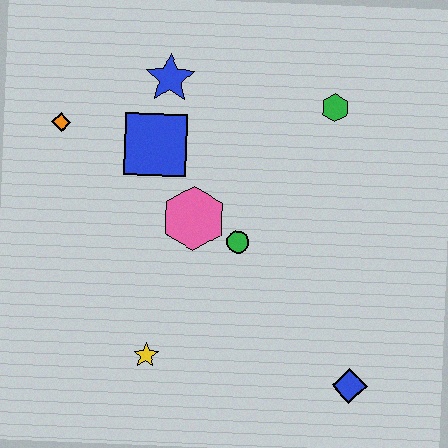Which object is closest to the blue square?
The blue star is closest to the blue square.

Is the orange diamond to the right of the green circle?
No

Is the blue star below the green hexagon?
No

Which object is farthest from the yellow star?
The green hexagon is farthest from the yellow star.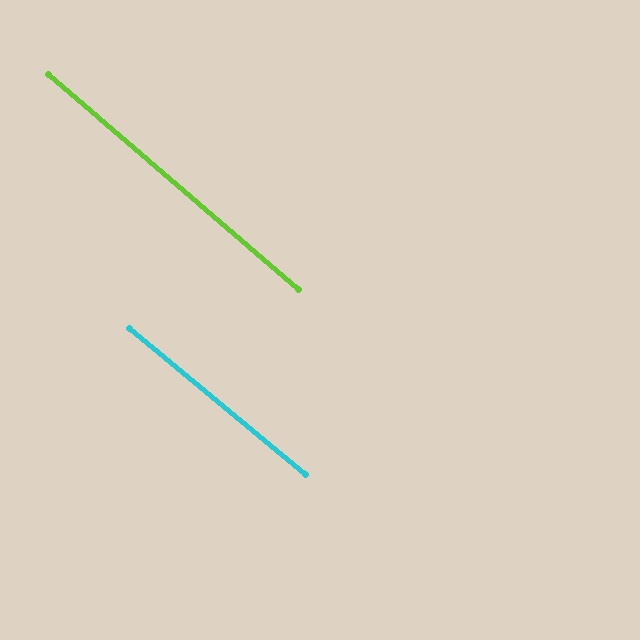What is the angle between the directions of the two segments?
Approximately 1 degree.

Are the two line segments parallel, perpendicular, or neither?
Parallel — their directions differ by only 0.9°.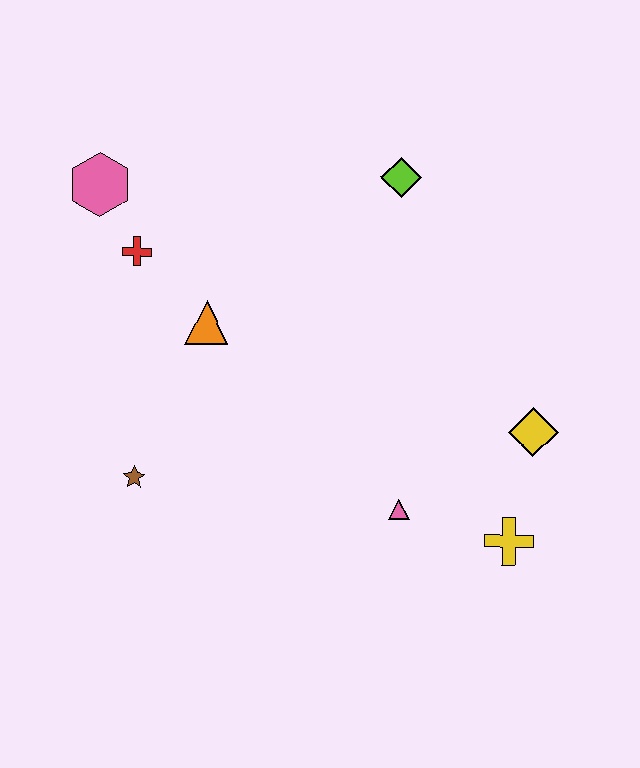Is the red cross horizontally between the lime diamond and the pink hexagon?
Yes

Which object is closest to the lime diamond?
The orange triangle is closest to the lime diamond.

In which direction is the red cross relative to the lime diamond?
The red cross is to the left of the lime diamond.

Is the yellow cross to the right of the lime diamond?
Yes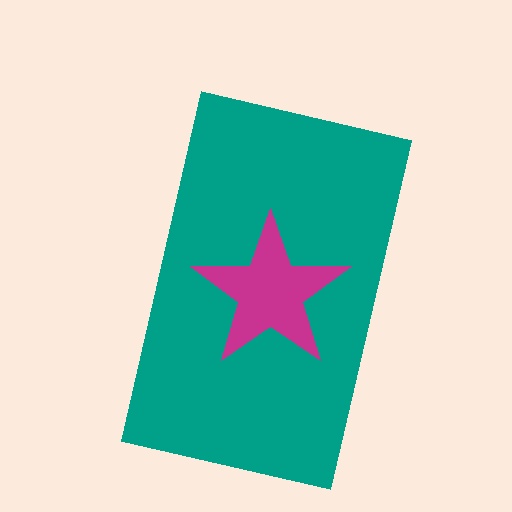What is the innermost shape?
The magenta star.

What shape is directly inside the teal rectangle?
The magenta star.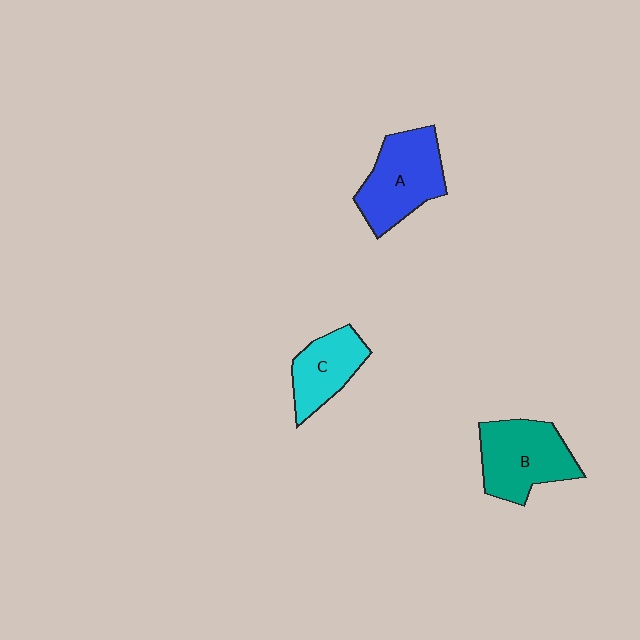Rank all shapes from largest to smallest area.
From largest to smallest: A (blue), B (teal), C (cyan).